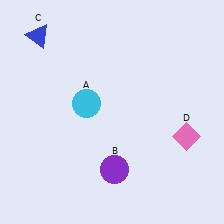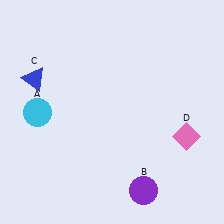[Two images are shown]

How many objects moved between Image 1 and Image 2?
3 objects moved between the two images.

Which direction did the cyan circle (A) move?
The cyan circle (A) moved left.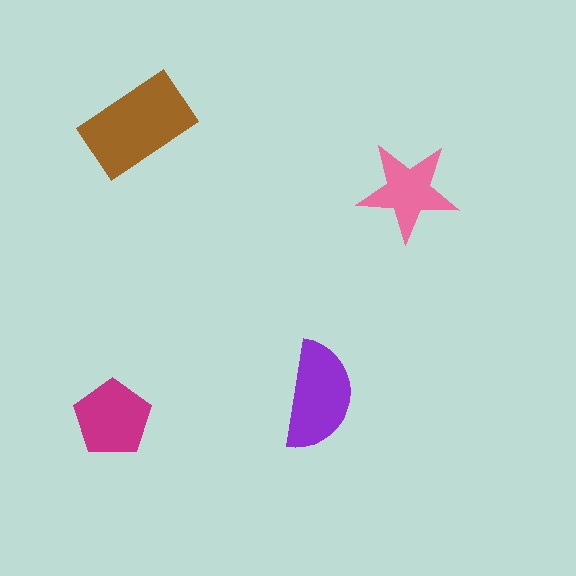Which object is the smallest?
The pink star.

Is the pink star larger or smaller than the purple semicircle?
Smaller.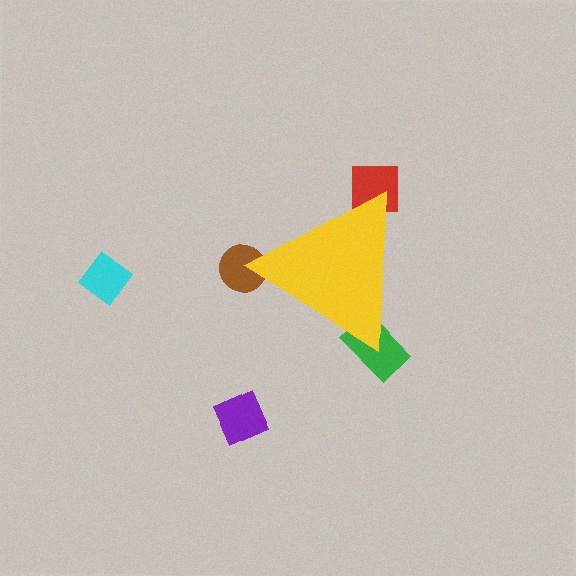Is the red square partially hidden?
Yes, the red square is partially hidden behind the yellow triangle.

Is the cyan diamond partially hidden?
No, the cyan diamond is fully visible.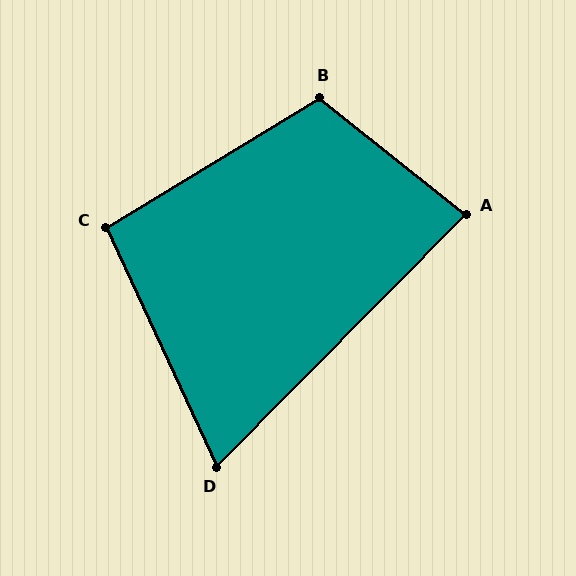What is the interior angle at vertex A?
Approximately 84 degrees (acute).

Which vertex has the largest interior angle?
B, at approximately 110 degrees.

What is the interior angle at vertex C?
Approximately 96 degrees (obtuse).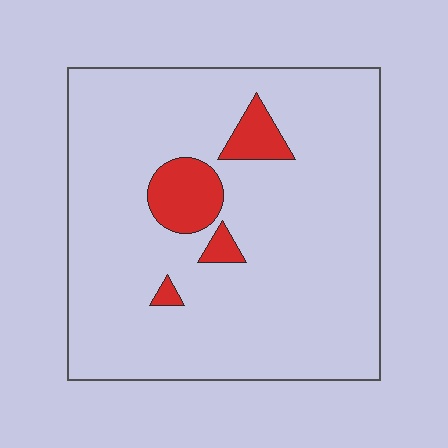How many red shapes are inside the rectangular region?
4.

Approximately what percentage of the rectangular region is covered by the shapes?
Approximately 10%.